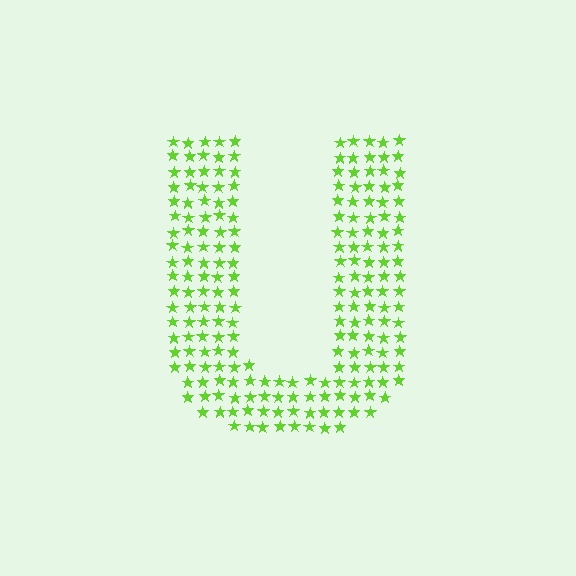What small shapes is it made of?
It is made of small stars.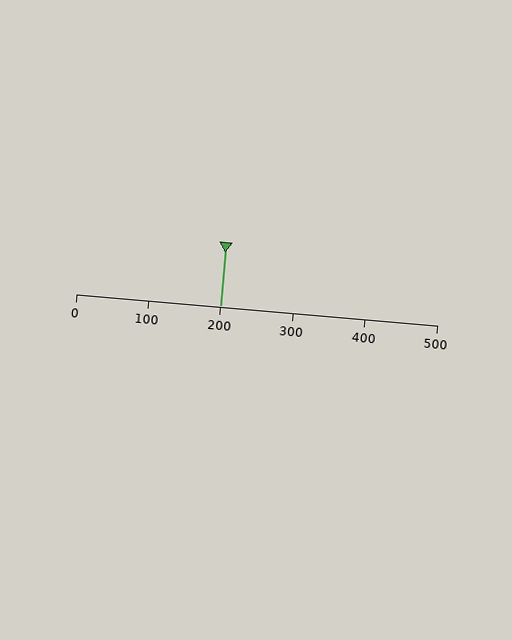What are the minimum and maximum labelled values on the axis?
The axis runs from 0 to 500.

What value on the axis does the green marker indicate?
The marker indicates approximately 200.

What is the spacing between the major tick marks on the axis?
The major ticks are spaced 100 apart.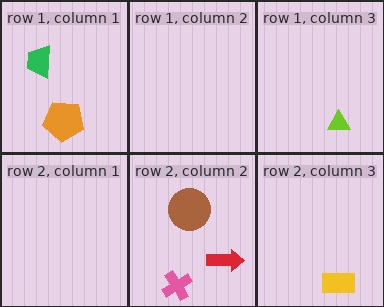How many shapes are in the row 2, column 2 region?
3.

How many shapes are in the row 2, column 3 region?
1.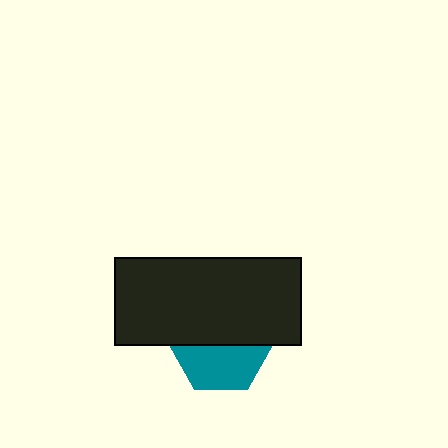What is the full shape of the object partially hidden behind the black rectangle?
The partially hidden object is a teal hexagon.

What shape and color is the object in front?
The object in front is a black rectangle.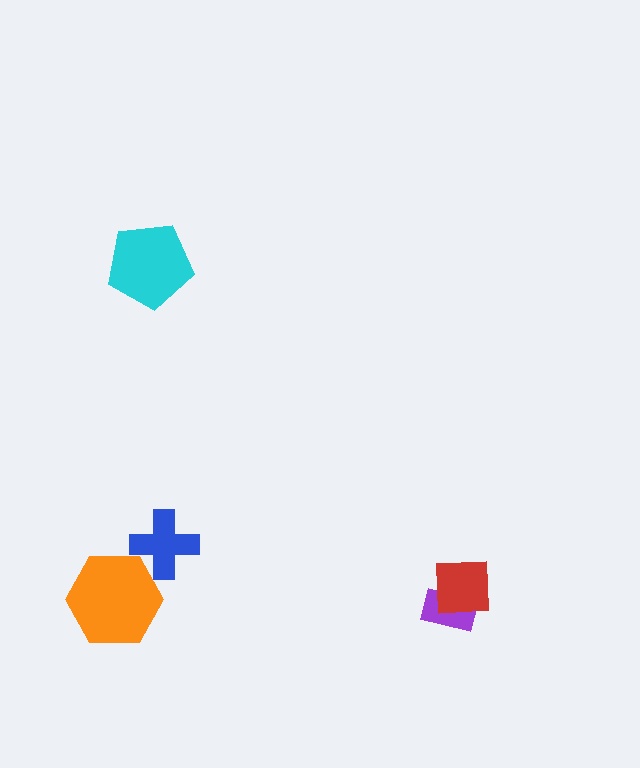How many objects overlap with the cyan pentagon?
0 objects overlap with the cyan pentagon.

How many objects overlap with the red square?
1 object overlaps with the red square.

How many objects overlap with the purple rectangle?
1 object overlaps with the purple rectangle.